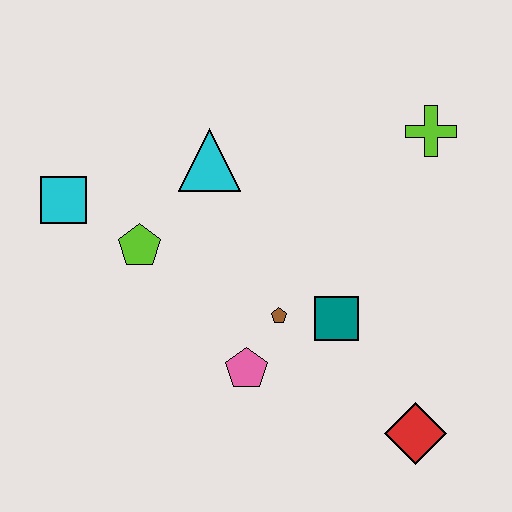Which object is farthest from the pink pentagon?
The lime cross is farthest from the pink pentagon.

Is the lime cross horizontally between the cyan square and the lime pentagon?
No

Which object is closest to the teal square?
The brown pentagon is closest to the teal square.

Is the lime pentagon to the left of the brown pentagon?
Yes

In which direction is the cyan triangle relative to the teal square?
The cyan triangle is above the teal square.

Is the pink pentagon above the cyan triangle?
No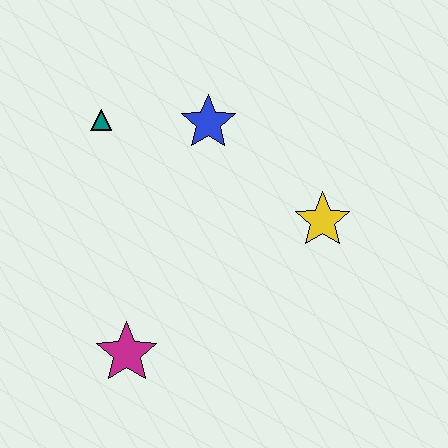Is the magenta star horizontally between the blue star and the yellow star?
No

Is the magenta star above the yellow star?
No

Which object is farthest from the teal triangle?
The yellow star is farthest from the teal triangle.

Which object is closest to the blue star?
The teal triangle is closest to the blue star.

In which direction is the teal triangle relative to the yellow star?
The teal triangle is to the left of the yellow star.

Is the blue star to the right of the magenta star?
Yes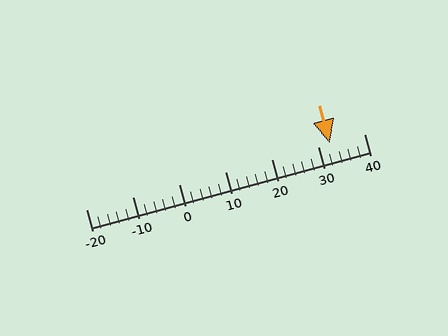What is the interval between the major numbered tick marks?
The major tick marks are spaced 10 units apart.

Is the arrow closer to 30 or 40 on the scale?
The arrow is closer to 30.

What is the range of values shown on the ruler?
The ruler shows values from -20 to 40.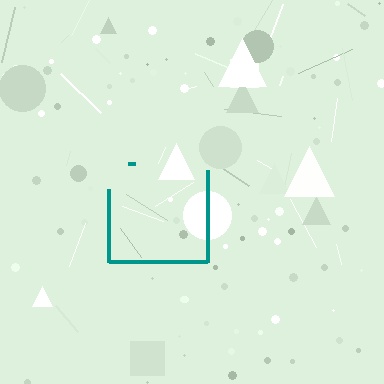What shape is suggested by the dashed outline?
The dashed outline suggests a square.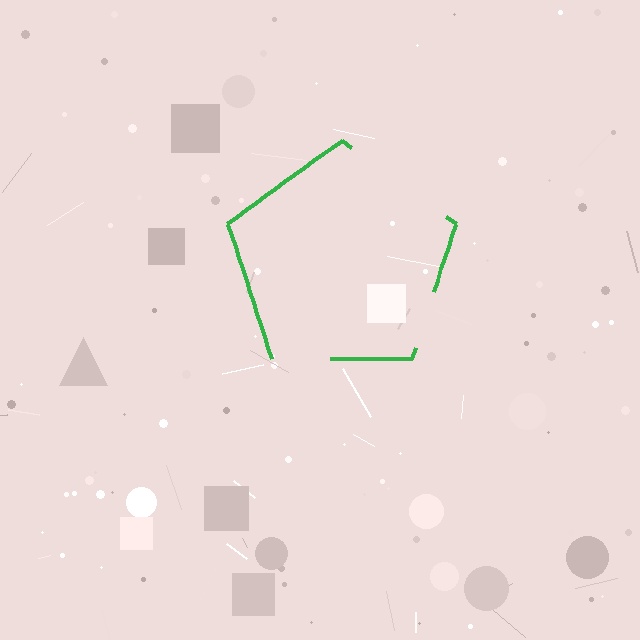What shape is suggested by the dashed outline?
The dashed outline suggests a pentagon.